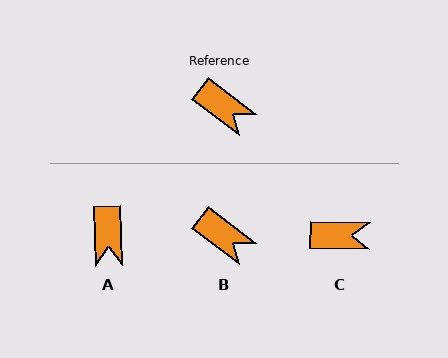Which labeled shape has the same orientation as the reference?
B.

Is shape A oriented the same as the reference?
No, it is off by about 50 degrees.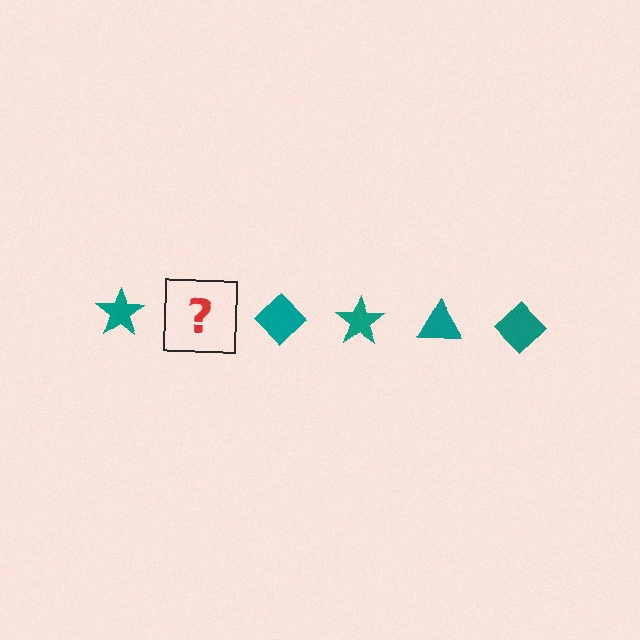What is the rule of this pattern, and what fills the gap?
The rule is that the pattern cycles through star, triangle, diamond shapes in teal. The gap should be filled with a teal triangle.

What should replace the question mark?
The question mark should be replaced with a teal triangle.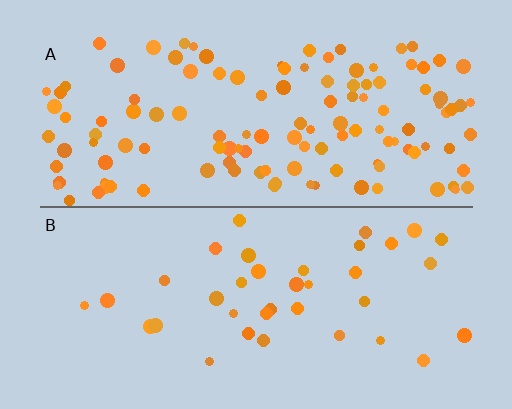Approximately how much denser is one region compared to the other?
Approximately 3.3× — region A over region B.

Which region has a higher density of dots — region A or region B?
A (the top).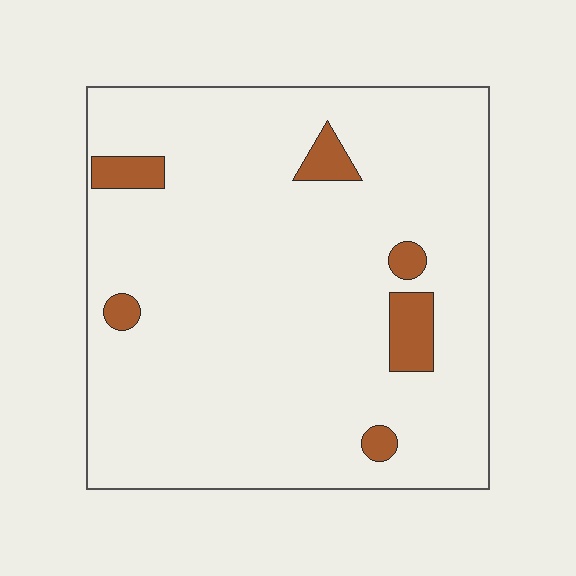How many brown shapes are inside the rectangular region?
6.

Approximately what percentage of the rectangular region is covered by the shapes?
Approximately 5%.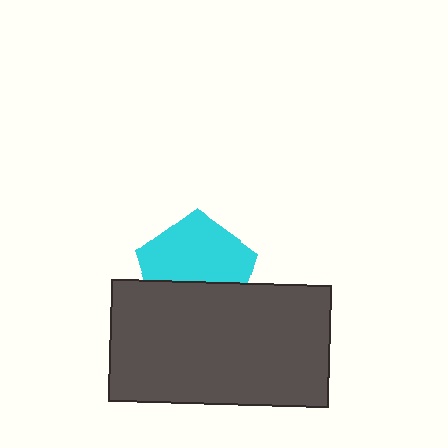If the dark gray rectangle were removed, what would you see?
You would see the complete cyan pentagon.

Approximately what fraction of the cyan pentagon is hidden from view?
Roughly 40% of the cyan pentagon is hidden behind the dark gray rectangle.